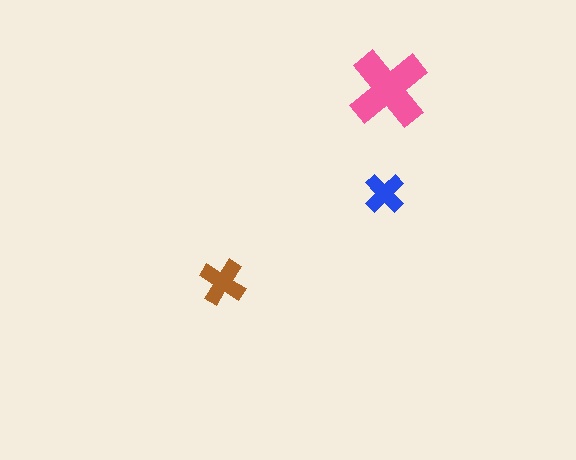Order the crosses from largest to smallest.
the pink one, the brown one, the blue one.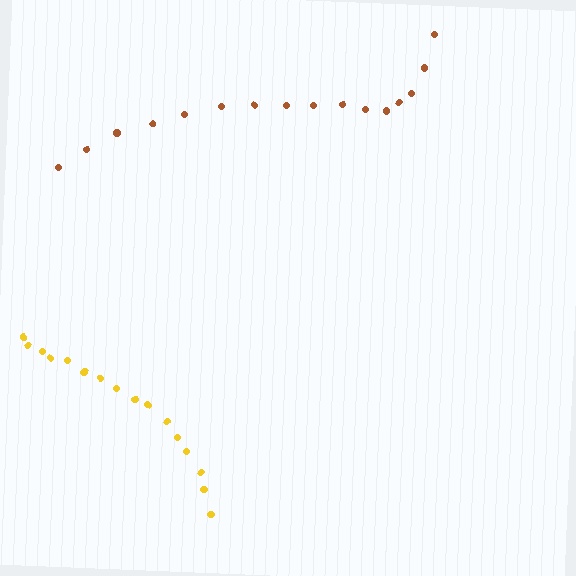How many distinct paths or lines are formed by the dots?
There are 2 distinct paths.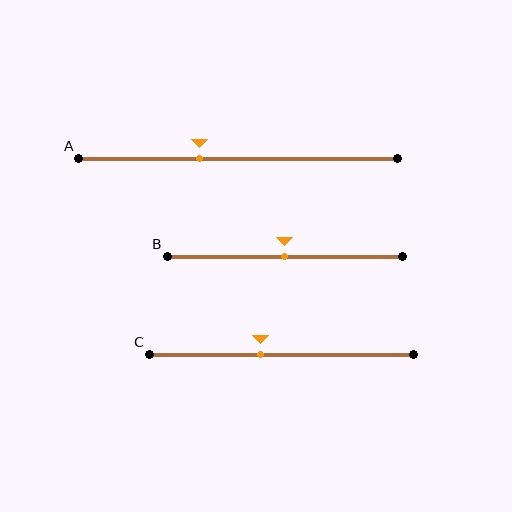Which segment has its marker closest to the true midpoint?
Segment B has its marker closest to the true midpoint.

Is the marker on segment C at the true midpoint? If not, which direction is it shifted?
No, the marker on segment C is shifted to the left by about 8% of the segment length.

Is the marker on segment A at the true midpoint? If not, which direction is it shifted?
No, the marker on segment A is shifted to the left by about 12% of the segment length.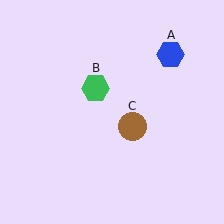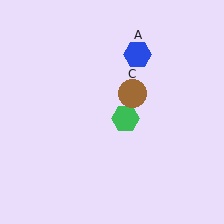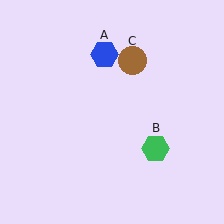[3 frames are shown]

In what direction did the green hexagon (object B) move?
The green hexagon (object B) moved down and to the right.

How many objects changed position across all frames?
3 objects changed position: blue hexagon (object A), green hexagon (object B), brown circle (object C).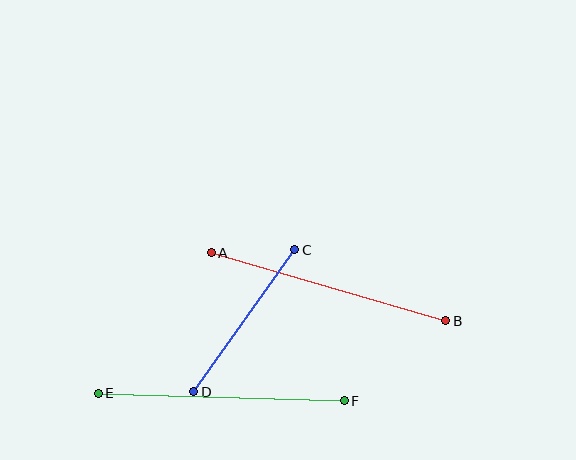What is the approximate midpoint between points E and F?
The midpoint is at approximately (221, 397) pixels.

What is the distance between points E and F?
The distance is approximately 246 pixels.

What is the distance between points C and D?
The distance is approximately 174 pixels.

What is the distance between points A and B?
The distance is approximately 244 pixels.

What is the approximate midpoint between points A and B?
The midpoint is at approximately (328, 287) pixels.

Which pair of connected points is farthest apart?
Points E and F are farthest apart.